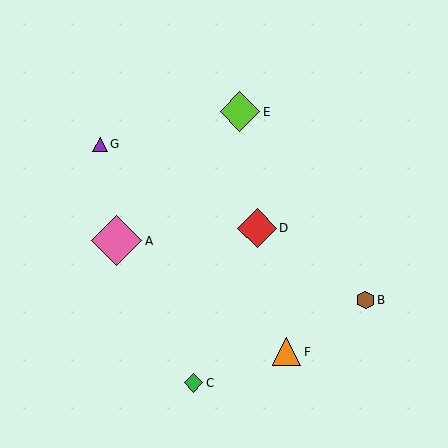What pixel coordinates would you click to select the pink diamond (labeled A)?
Click at (116, 241) to select the pink diamond A.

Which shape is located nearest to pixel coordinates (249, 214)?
The red diamond (labeled D) at (257, 228) is nearest to that location.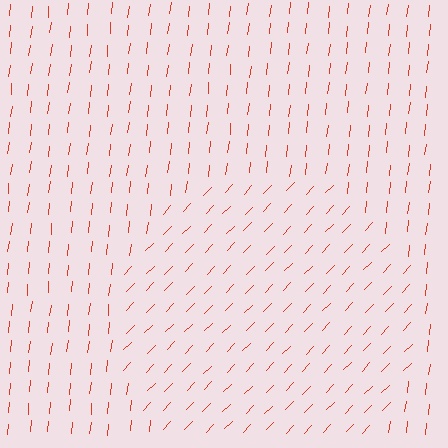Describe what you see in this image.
The image is filled with small red line segments. A circle region in the image has lines oriented differently from the surrounding lines, creating a visible texture boundary.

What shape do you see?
I see a circle.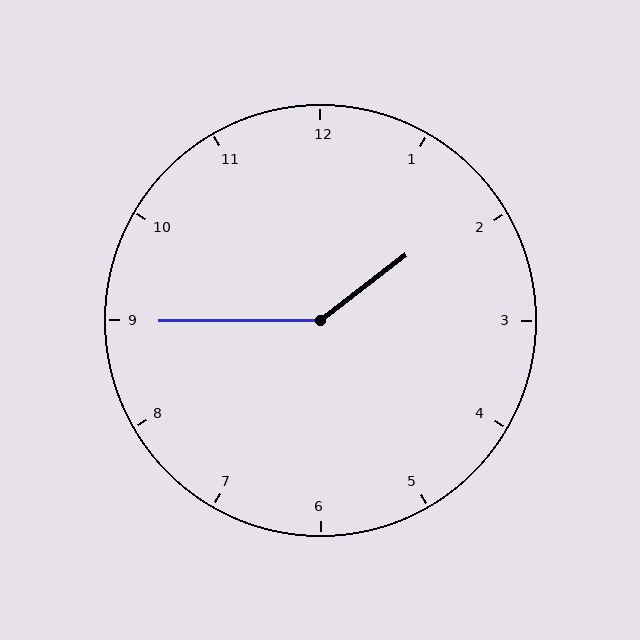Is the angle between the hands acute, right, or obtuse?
It is obtuse.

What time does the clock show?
1:45.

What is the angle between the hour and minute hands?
Approximately 142 degrees.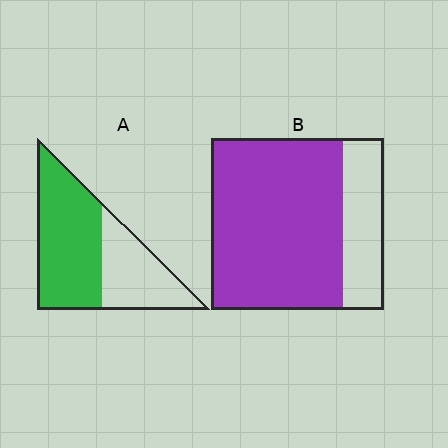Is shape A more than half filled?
Yes.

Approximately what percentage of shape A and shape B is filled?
A is approximately 60% and B is approximately 75%.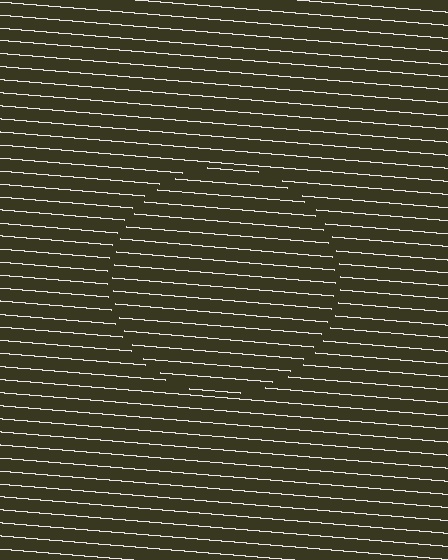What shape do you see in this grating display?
An illusory circle. The interior of the shape contains the same grating, shifted by half a period — the contour is defined by the phase discontinuity where line-ends from the inner and outer gratings abut.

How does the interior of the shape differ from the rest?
The interior of the shape contains the same grating, shifted by half a period — the contour is defined by the phase discontinuity where line-ends from the inner and outer gratings abut.